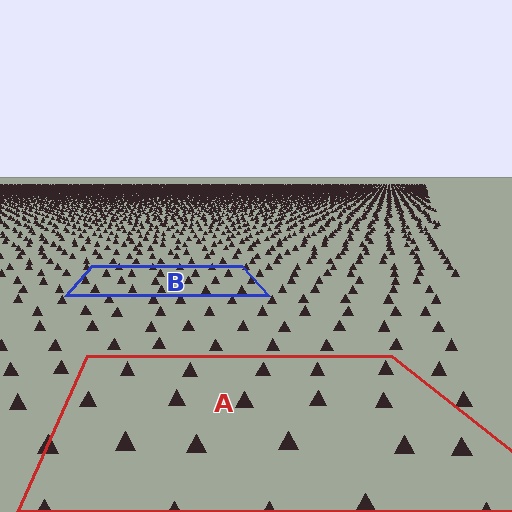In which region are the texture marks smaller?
The texture marks are smaller in region B, because it is farther away.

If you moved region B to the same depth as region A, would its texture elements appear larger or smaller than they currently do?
They would appear larger. At a closer depth, the same texture elements are projected at a bigger on-screen size.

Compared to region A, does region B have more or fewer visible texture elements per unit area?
Region B has more texture elements per unit area — they are packed more densely because it is farther away.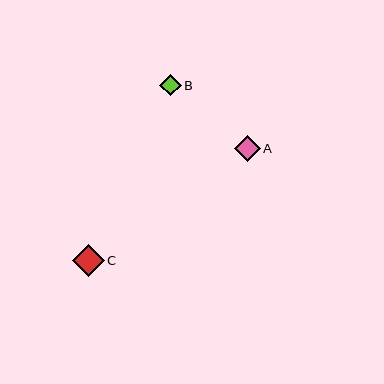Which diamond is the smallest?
Diamond B is the smallest with a size of approximately 21 pixels.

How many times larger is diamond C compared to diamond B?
Diamond C is approximately 1.5 times the size of diamond B.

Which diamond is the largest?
Diamond C is the largest with a size of approximately 32 pixels.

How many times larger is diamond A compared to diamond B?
Diamond A is approximately 1.2 times the size of diamond B.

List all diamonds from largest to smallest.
From largest to smallest: C, A, B.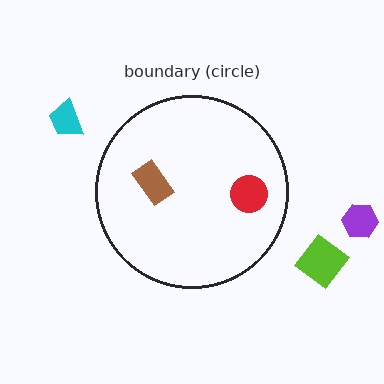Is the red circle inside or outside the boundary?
Inside.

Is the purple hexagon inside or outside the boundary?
Outside.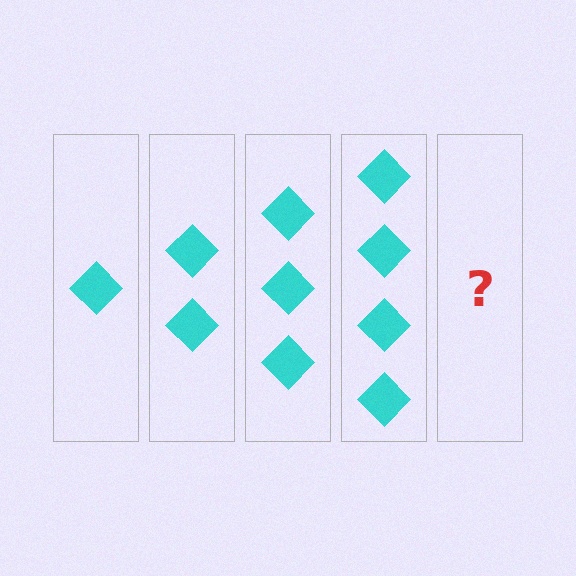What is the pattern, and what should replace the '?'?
The pattern is that each step adds one more diamond. The '?' should be 5 diamonds.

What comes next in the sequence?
The next element should be 5 diamonds.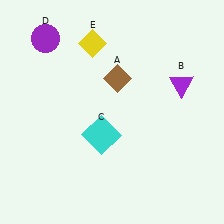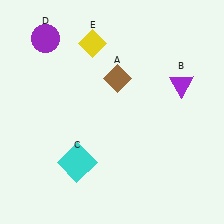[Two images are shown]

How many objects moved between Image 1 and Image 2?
1 object moved between the two images.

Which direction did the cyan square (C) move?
The cyan square (C) moved down.